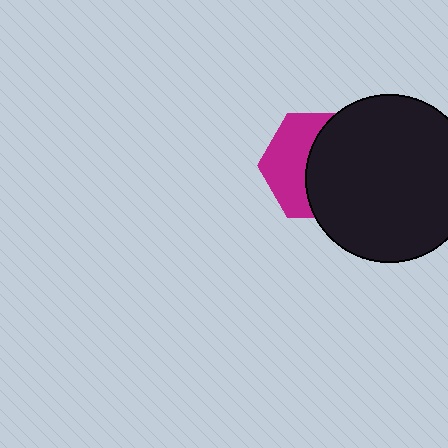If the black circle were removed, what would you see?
You would see the complete magenta hexagon.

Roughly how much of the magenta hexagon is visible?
A small part of it is visible (roughly 44%).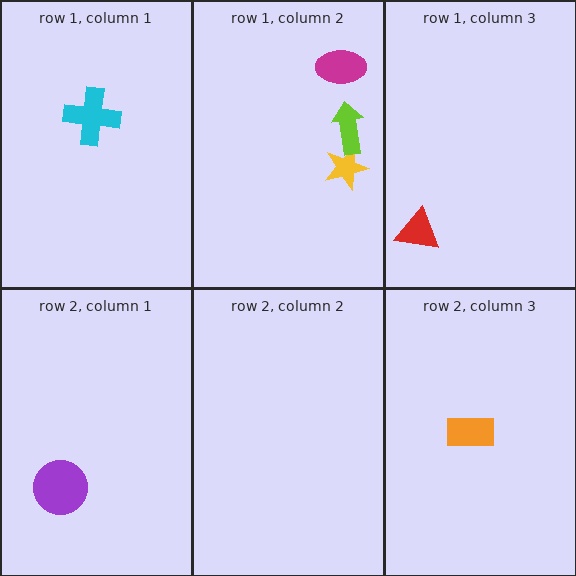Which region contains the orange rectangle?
The row 2, column 3 region.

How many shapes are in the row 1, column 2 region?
3.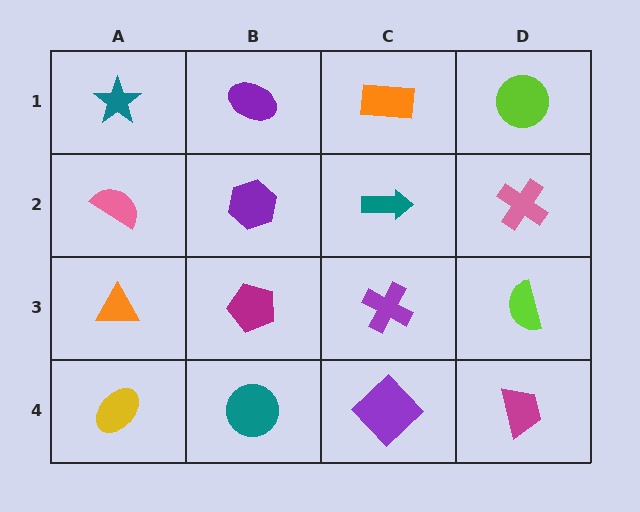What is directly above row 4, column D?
A lime semicircle.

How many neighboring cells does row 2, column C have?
4.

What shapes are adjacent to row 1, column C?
A teal arrow (row 2, column C), a purple ellipse (row 1, column B), a lime circle (row 1, column D).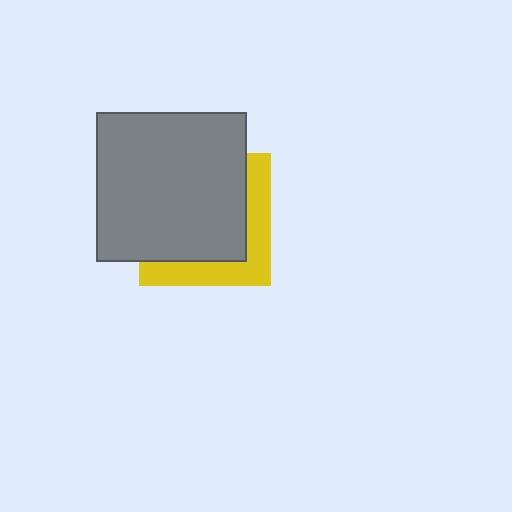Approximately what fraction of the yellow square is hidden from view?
Roughly 67% of the yellow square is hidden behind the gray square.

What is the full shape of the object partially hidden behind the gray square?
The partially hidden object is a yellow square.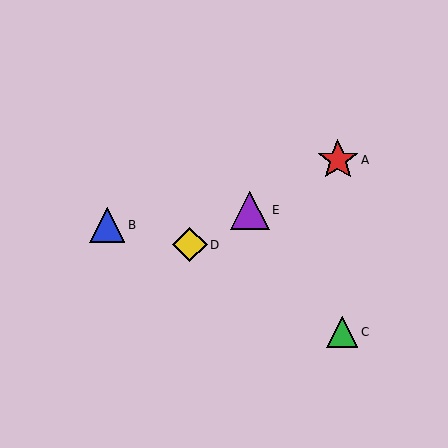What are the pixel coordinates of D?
Object D is at (190, 245).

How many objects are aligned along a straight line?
3 objects (A, D, E) are aligned along a straight line.